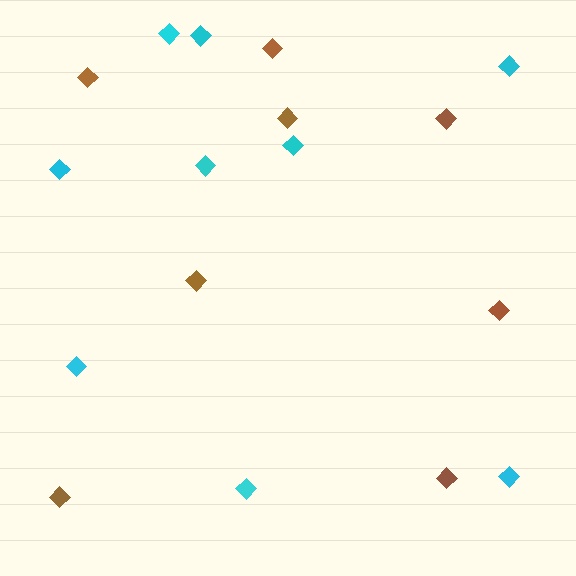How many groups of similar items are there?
There are 2 groups: one group of brown diamonds (8) and one group of cyan diamonds (9).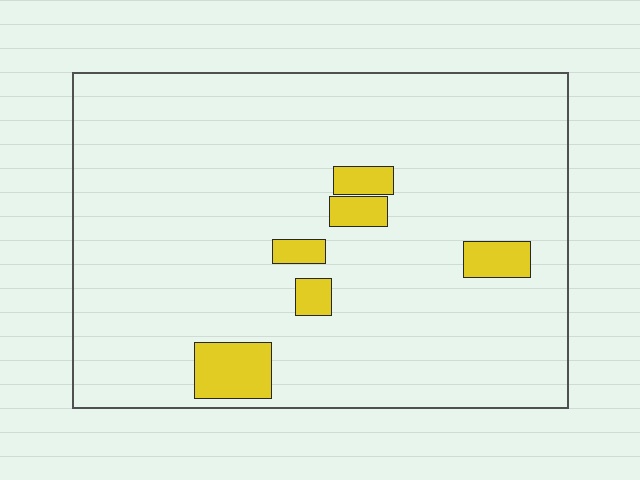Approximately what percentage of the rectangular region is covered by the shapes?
Approximately 10%.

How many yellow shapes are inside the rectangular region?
6.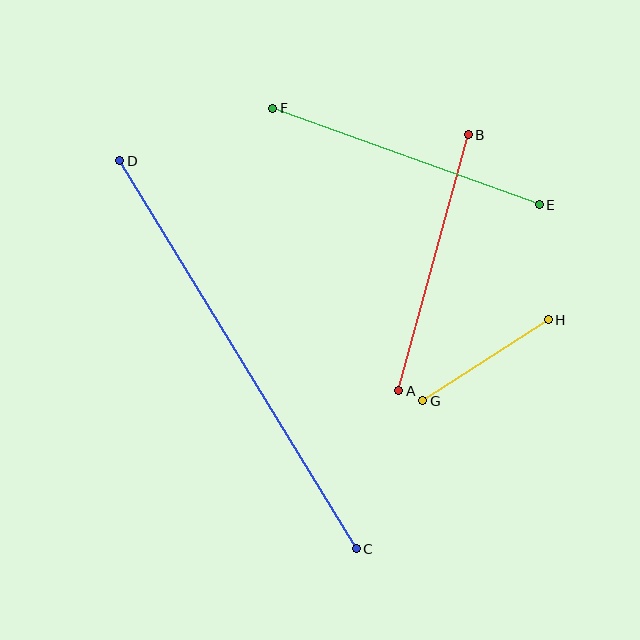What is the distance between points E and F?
The distance is approximately 284 pixels.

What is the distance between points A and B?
The distance is approximately 266 pixels.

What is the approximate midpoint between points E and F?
The midpoint is at approximately (406, 157) pixels.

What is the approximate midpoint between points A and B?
The midpoint is at approximately (434, 263) pixels.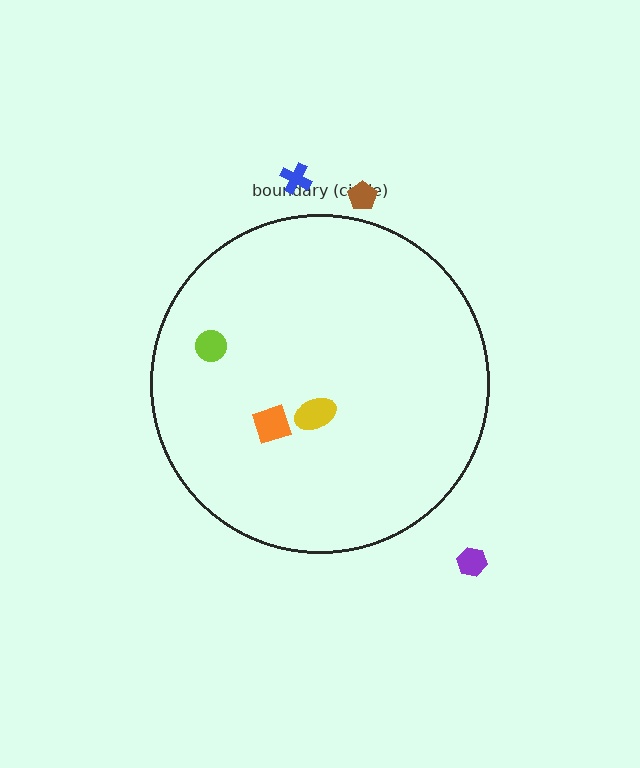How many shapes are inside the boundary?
3 inside, 3 outside.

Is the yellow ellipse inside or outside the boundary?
Inside.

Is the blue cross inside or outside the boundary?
Outside.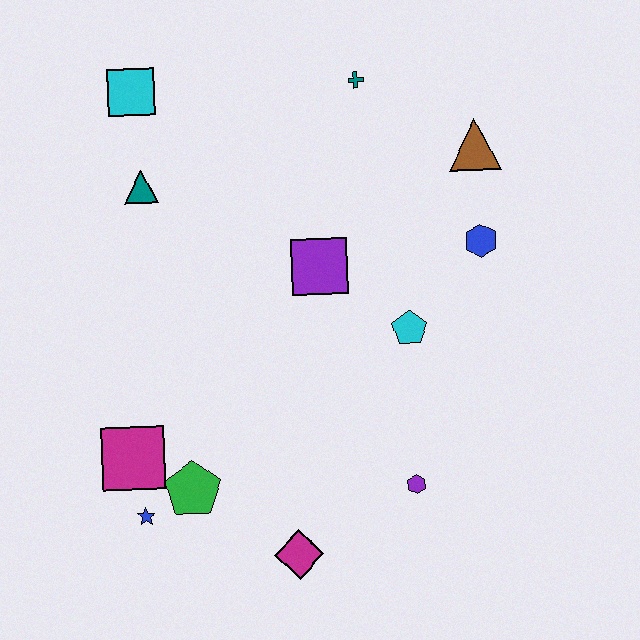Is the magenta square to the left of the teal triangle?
Yes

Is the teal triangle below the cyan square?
Yes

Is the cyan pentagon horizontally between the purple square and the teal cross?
No